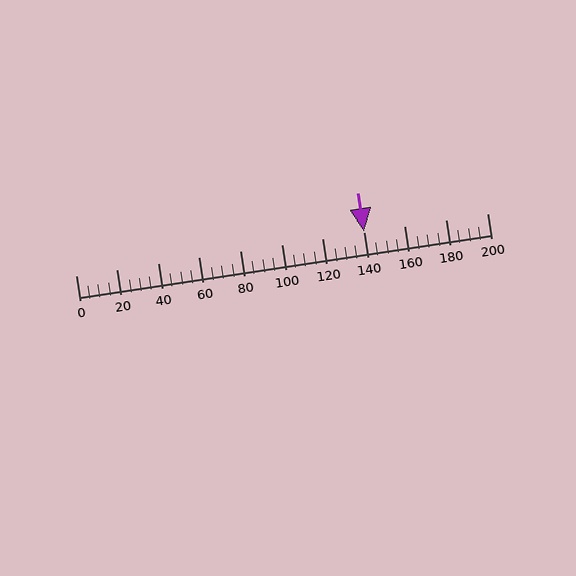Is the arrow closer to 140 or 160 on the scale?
The arrow is closer to 140.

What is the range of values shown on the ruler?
The ruler shows values from 0 to 200.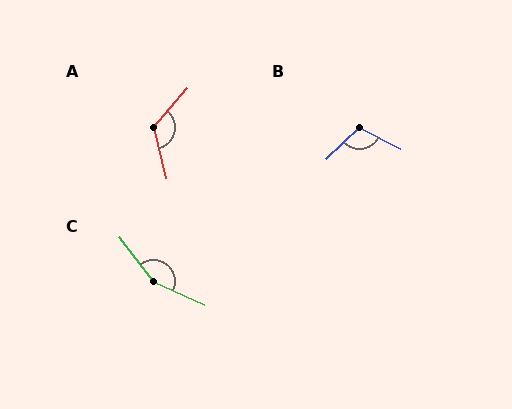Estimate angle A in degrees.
Approximately 125 degrees.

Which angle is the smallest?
B, at approximately 108 degrees.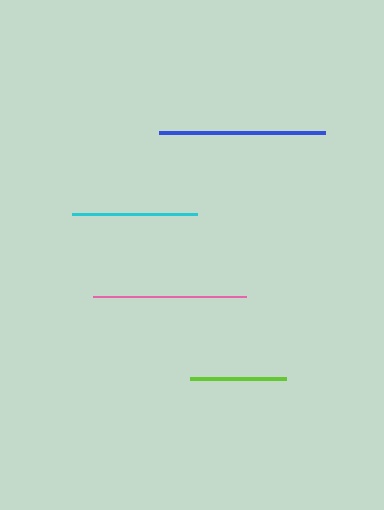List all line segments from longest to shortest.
From longest to shortest: blue, pink, cyan, lime.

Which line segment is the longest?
The blue line is the longest at approximately 166 pixels.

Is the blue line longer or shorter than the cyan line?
The blue line is longer than the cyan line.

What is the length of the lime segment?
The lime segment is approximately 95 pixels long.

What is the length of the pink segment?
The pink segment is approximately 153 pixels long.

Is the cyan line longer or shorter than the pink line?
The pink line is longer than the cyan line.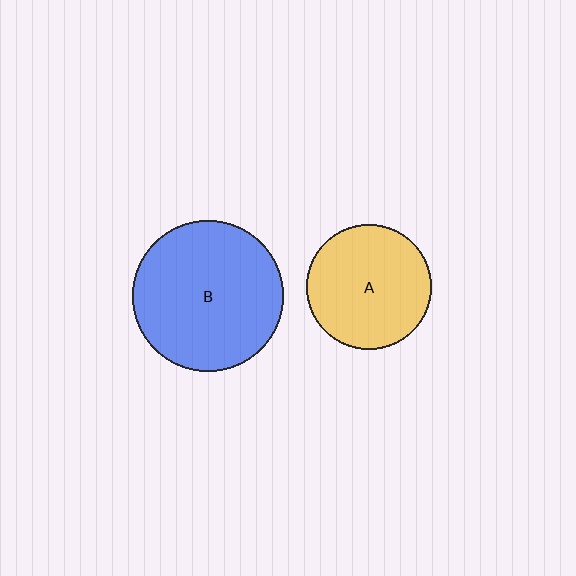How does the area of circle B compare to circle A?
Approximately 1.4 times.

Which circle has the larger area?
Circle B (blue).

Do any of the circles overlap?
No, none of the circles overlap.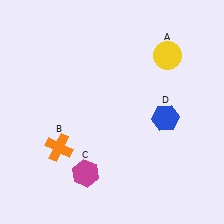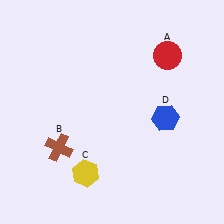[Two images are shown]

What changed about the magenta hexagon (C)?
In Image 1, C is magenta. In Image 2, it changed to yellow.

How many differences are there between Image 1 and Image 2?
There are 3 differences between the two images.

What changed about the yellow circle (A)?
In Image 1, A is yellow. In Image 2, it changed to red.